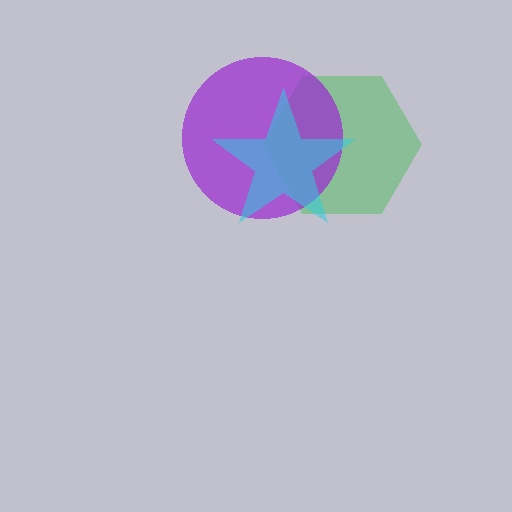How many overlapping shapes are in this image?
There are 3 overlapping shapes in the image.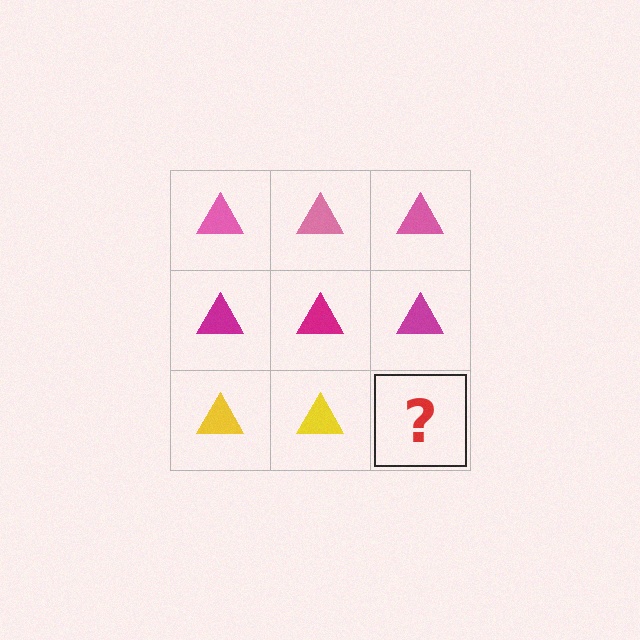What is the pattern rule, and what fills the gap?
The rule is that each row has a consistent color. The gap should be filled with a yellow triangle.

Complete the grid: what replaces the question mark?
The question mark should be replaced with a yellow triangle.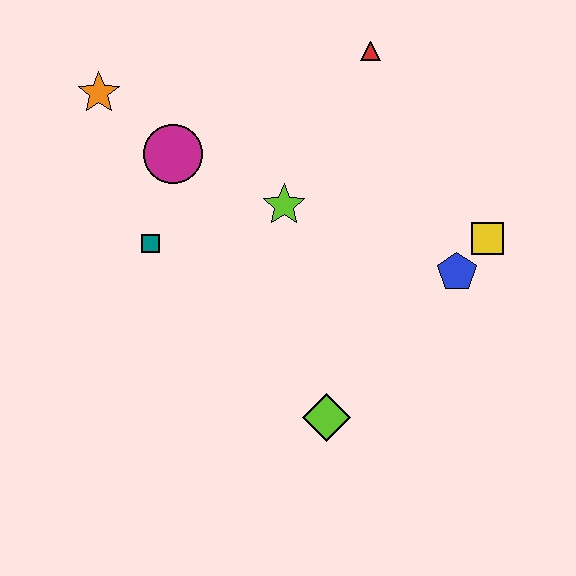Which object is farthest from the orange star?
The yellow square is farthest from the orange star.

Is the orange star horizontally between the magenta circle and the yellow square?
No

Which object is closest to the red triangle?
The lime star is closest to the red triangle.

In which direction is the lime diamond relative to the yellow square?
The lime diamond is below the yellow square.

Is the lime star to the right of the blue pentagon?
No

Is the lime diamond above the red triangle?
No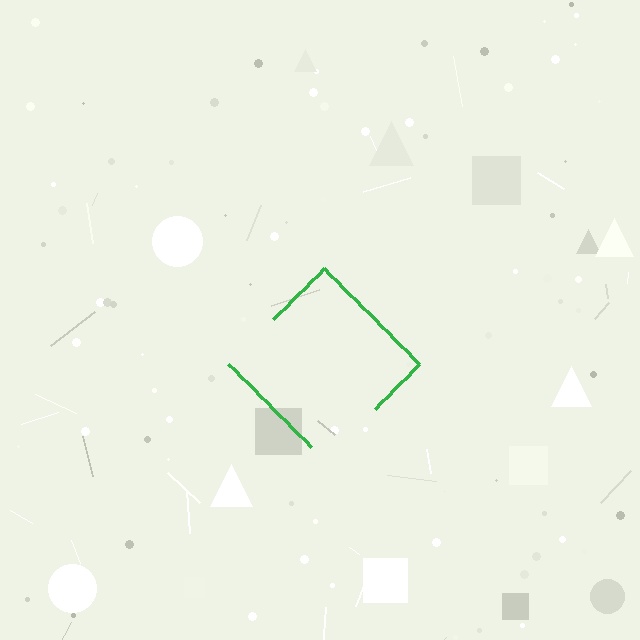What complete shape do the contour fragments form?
The contour fragments form a diamond.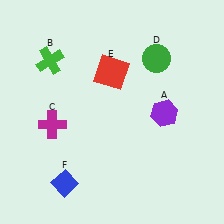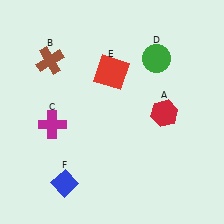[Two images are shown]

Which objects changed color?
A changed from purple to red. B changed from green to brown.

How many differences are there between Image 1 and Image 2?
There are 2 differences between the two images.